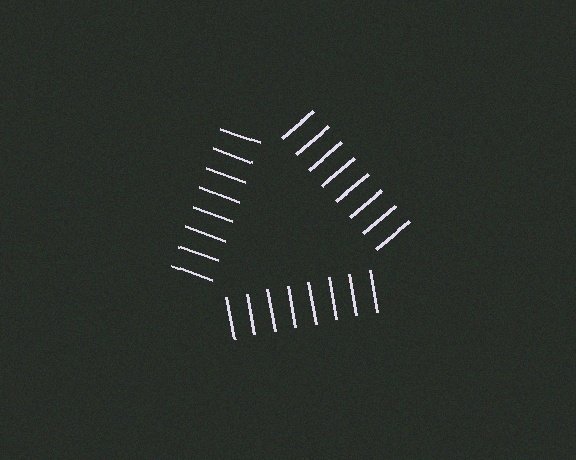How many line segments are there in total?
24 — 8 along each of the 3 edges.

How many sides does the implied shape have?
3 sides — the line-ends trace a triangle.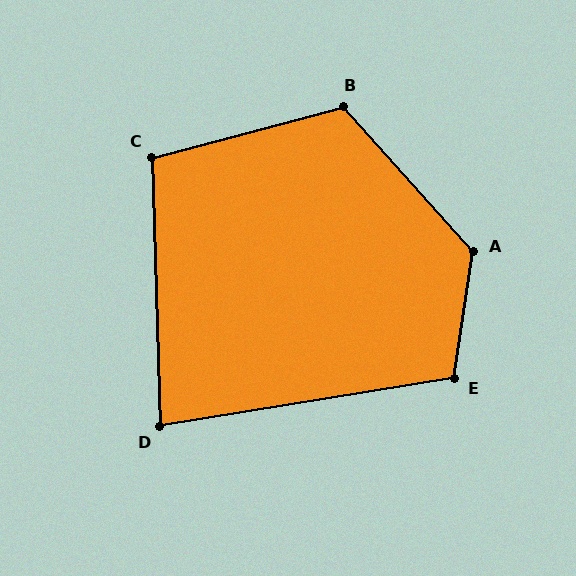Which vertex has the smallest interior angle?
D, at approximately 82 degrees.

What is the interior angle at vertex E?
Approximately 108 degrees (obtuse).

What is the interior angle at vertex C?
Approximately 103 degrees (obtuse).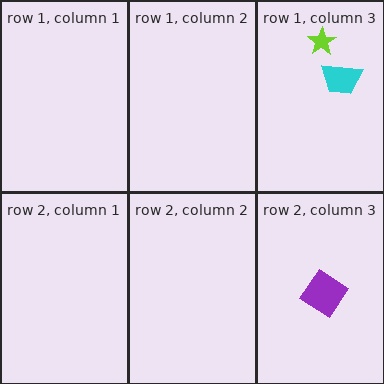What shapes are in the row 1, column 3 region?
The lime star, the cyan trapezoid.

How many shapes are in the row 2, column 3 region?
1.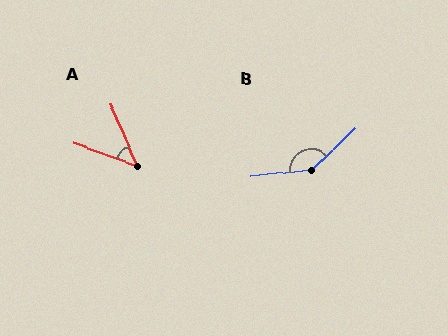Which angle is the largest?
B, at approximately 142 degrees.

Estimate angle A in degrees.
Approximately 47 degrees.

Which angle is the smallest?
A, at approximately 47 degrees.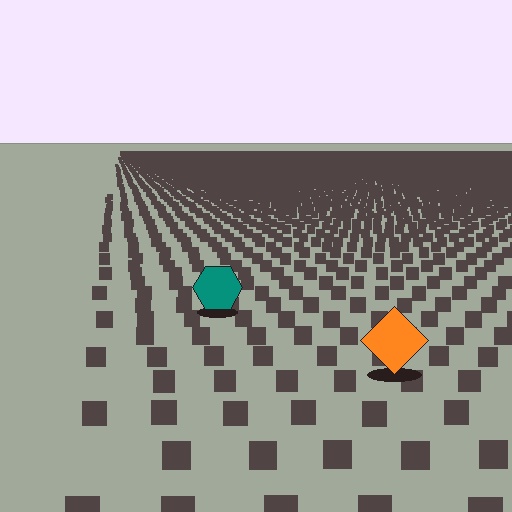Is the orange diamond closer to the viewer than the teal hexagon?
Yes. The orange diamond is closer — you can tell from the texture gradient: the ground texture is coarser near it.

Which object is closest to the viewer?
The orange diamond is closest. The texture marks near it are larger and more spread out.